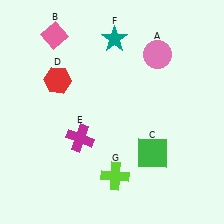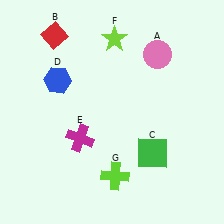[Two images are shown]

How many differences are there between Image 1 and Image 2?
There are 3 differences between the two images.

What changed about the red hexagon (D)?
In Image 1, D is red. In Image 2, it changed to blue.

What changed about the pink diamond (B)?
In Image 1, B is pink. In Image 2, it changed to red.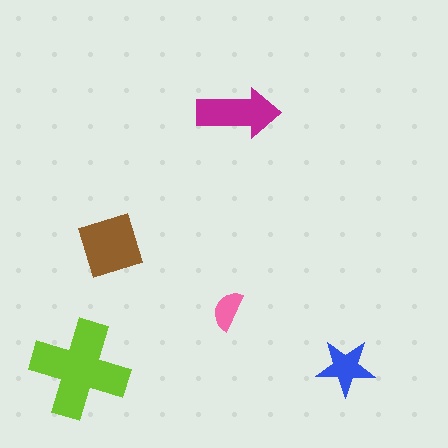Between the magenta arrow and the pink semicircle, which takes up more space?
The magenta arrow.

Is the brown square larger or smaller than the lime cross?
Smaller.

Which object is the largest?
The lime cross.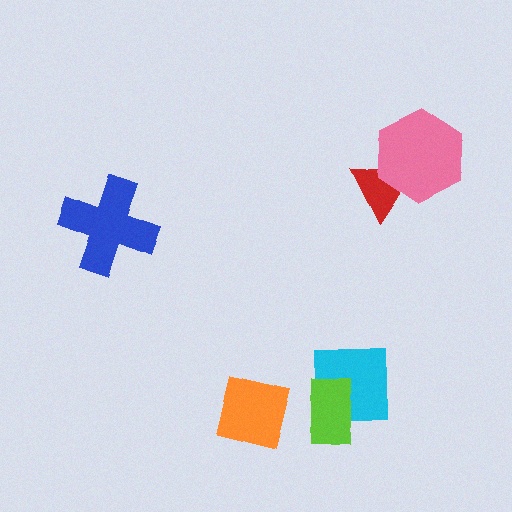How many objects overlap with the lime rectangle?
1 object overlaps with the lime rectangle.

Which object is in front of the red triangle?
The pink hexagon is in front of the red triangle.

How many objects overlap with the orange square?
0 objects overlap with the orange square.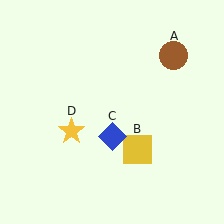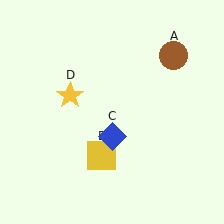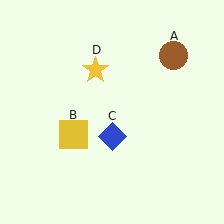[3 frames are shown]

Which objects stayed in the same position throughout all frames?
Brown circle (object A) and blue diamond (object C) remained stationary.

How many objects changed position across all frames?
2 objects changed position: yellow square (object B), yellow star (object D).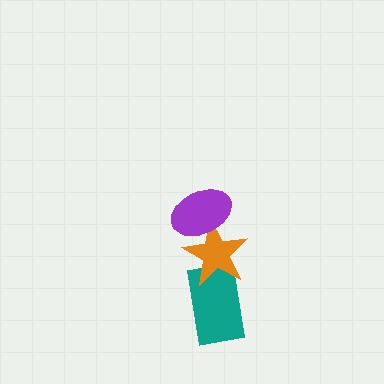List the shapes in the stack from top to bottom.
From top to bottom: the purple ellipse, the orange star, the teal rectangle.